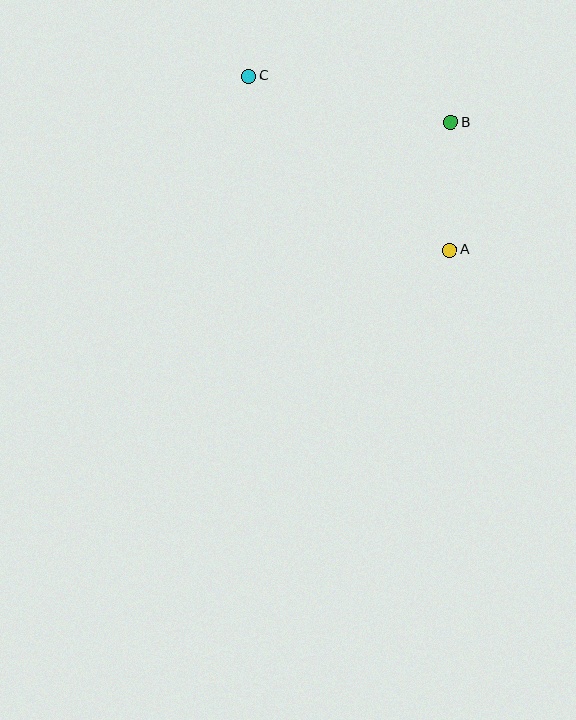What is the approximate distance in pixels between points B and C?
The distance between B and C is approximately 207 pixels.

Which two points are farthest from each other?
Points A and C are farthest from each other.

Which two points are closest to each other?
Points A and B are closest to each other.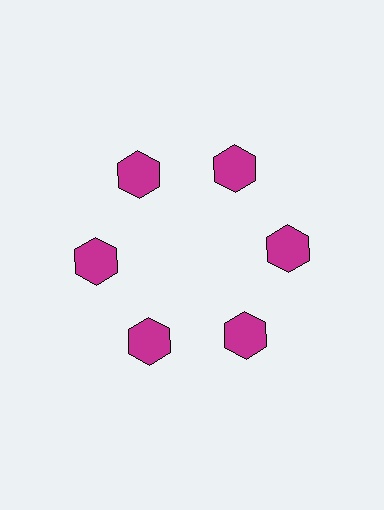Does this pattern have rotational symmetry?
Yes, this pattern has 6-fold rotational symmetry. It looks the same after rotating 60 degrees around the center.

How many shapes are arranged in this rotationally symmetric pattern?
There are 6 shapes, arranged in 6 groups of 1.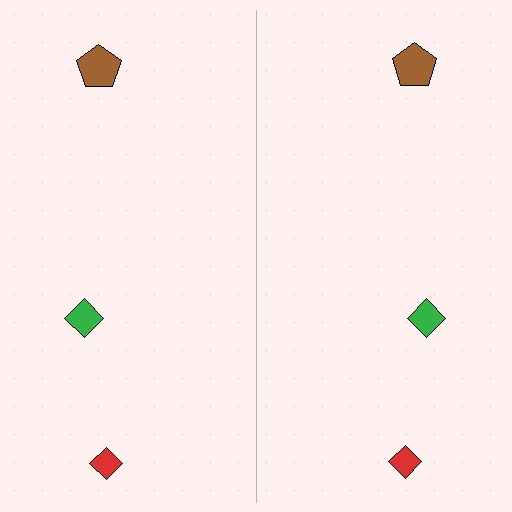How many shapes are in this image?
There are 6 shapes in this image.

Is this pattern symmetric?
Yes, this pattern has bilateral (reflection) symmetry.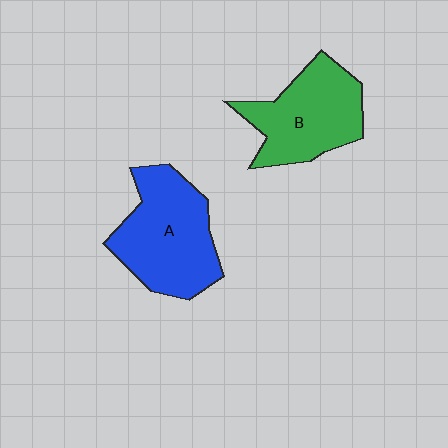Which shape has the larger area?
Shape A (blue).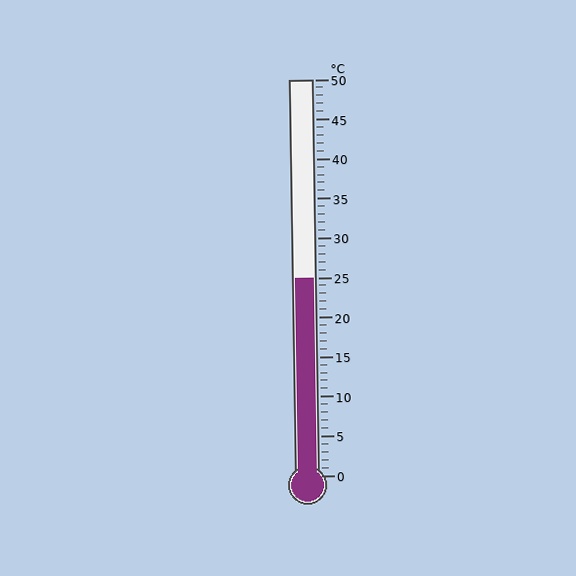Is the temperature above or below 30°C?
The temperature is below 30°C.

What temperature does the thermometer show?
The thermometer shows approximately 25°C.